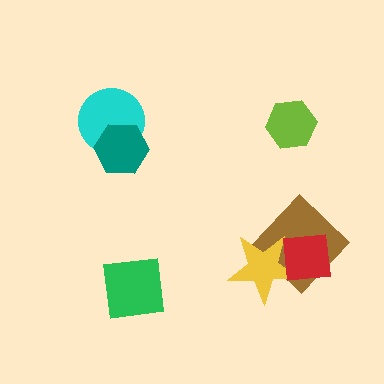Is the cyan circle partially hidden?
Yes, it is partially covered by another shape.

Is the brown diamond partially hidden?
Yes, it is partially covered by another shape.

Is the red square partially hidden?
No, no other shape covers it.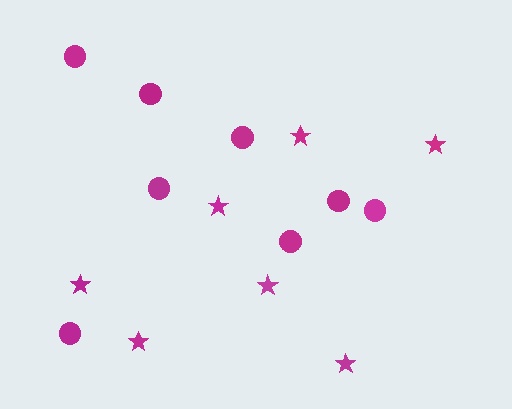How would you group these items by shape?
There are 2 groups: one group of circles (8) and one group of stars (7).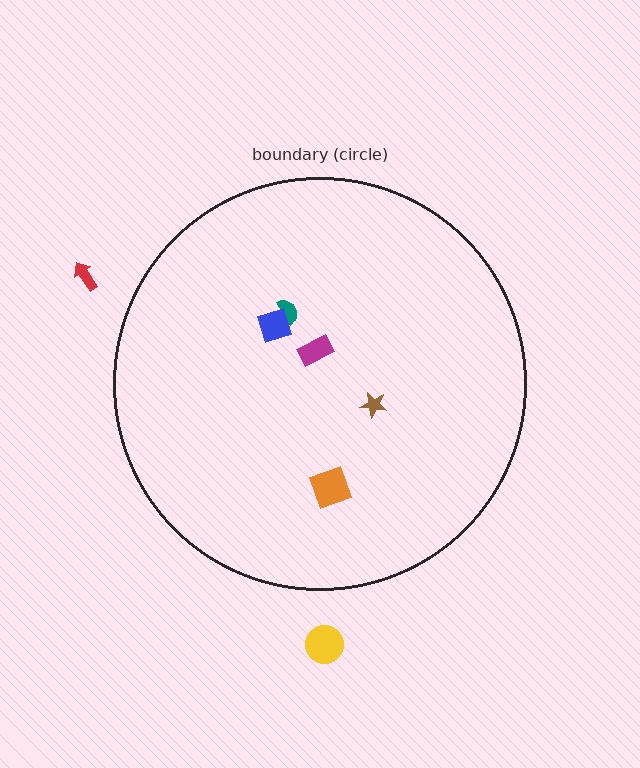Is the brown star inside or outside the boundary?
Inside.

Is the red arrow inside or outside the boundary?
Outside.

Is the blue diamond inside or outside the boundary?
Inside.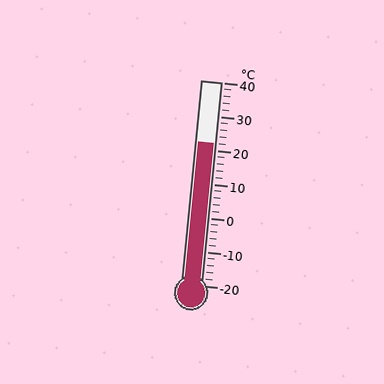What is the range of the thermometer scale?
The thermometer scale ranges from -20°C to 40°C.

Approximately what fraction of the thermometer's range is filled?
The thermometer is filled to approximately 70% of its range.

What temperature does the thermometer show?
The thermometer shows approximately 22°C.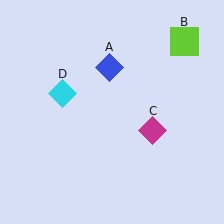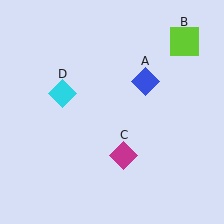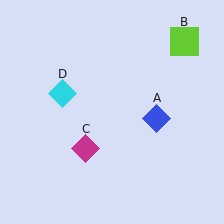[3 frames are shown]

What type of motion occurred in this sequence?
The blue diamond (object A), magenta diamond (object C) rotated clockwise around the center of the scene.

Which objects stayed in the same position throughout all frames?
Lime square (object B) and cyan diamond (object D) remained stationary.